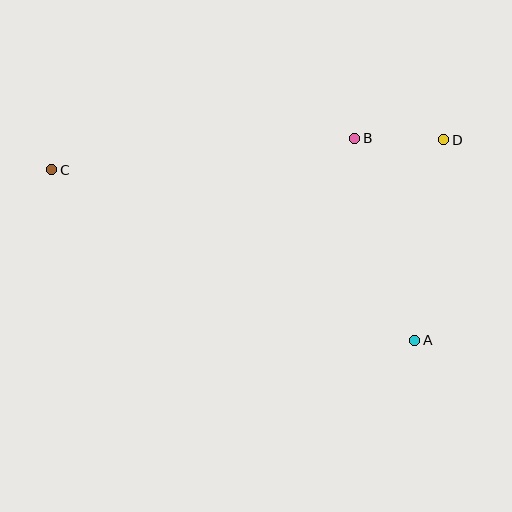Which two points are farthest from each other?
Points A and C are farthest from each other.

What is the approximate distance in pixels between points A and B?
The distance between A and B is approximately 211 pixels.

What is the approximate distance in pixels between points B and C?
The distance between B and C is approximately 305 pixels.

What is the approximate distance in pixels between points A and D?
The distance between A and D is approximately 203 pixels.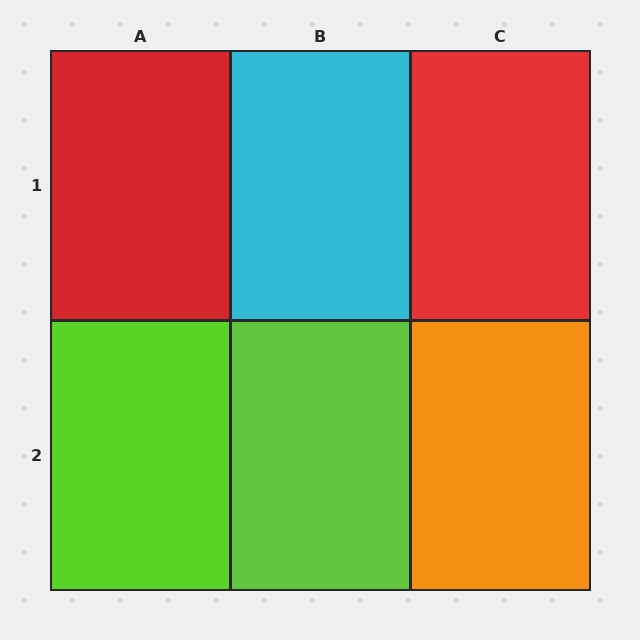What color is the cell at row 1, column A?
Red.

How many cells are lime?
2 cells are lime.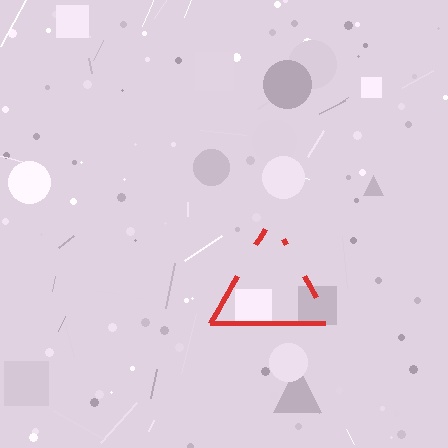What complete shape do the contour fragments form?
The contour fragments form a triangle.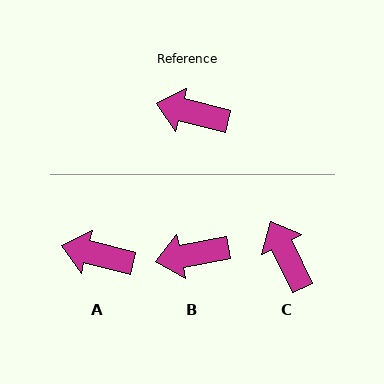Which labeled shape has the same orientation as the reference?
A.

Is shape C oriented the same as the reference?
No, it is off by about 50 degrees.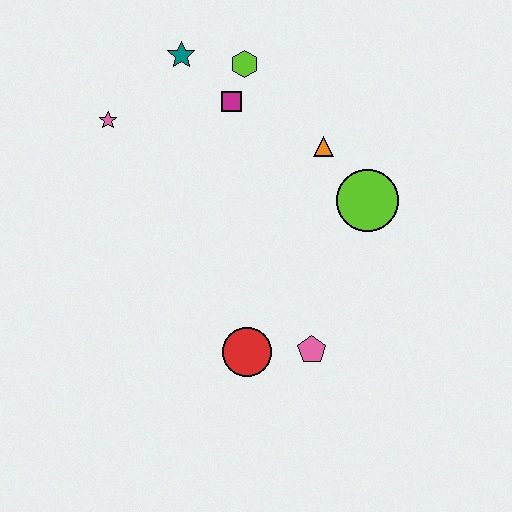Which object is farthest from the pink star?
The pink pentagon is farthest from the pink star.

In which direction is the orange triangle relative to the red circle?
The orange triangle is above the red circle.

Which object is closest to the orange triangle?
The lime circle is closest to the orange triangle.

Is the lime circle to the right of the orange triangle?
Yes